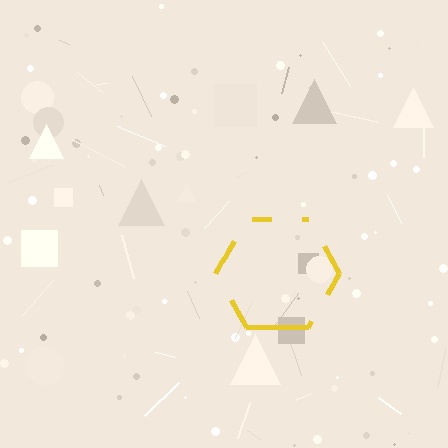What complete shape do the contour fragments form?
The contour fragments form a hexagon.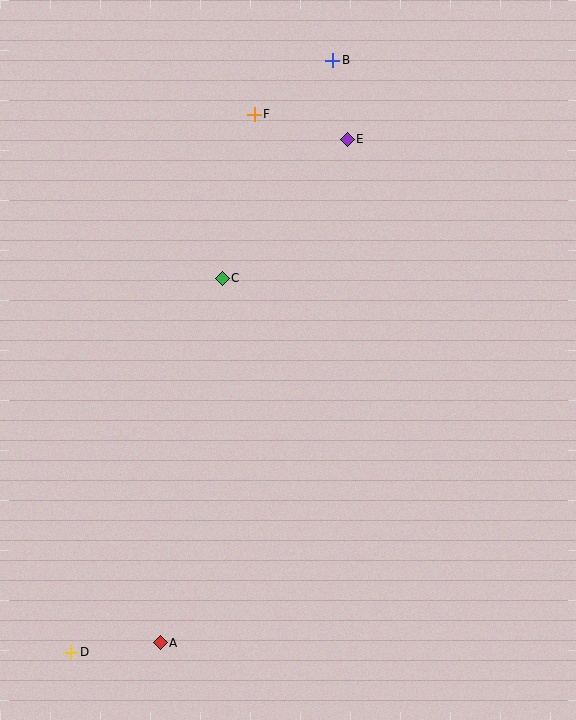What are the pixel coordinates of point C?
Point C is at (222, 278).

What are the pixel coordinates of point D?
Point D is at (71, 652).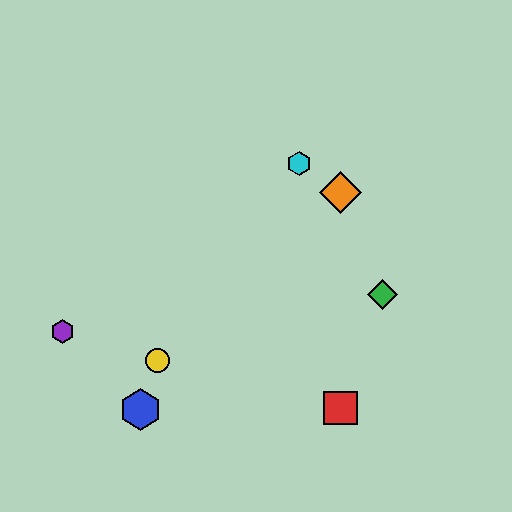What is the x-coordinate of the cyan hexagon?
The cyan hexagon is at x≈299.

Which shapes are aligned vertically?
The red square, the orange diamond are aligned vertically.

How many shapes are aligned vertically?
2 shapes (the red square, the orange diamond) are aligned vertically.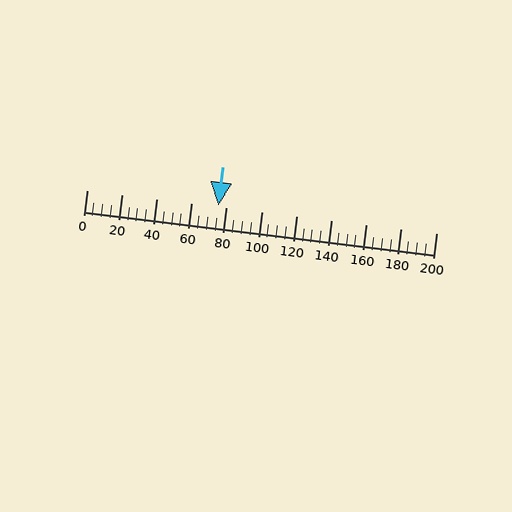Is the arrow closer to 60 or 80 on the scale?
The arrow is closer to 80.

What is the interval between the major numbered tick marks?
The major tick marks are spaced 20 units apart.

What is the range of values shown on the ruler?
The ruler shows values from 0 to 200.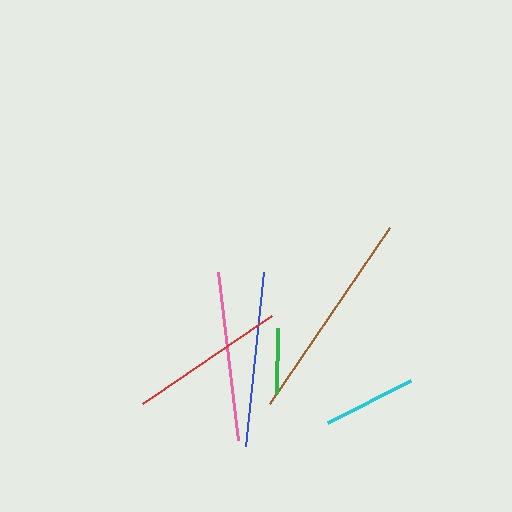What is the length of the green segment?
The green segment is approximately 65 pixels long.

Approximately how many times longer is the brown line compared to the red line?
The brown line is approximately 1.4 times the length of the red line.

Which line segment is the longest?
The brown line is the longest at approximately 214 pixels.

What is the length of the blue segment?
The blue segment is approximately 175 pixels long.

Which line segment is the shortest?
The green line is the shortest at approximately 65 pixels.